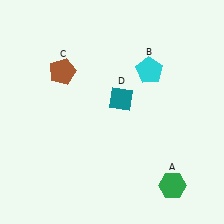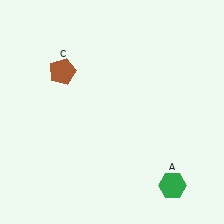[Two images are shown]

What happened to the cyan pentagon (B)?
The cyan pentagon (B) was removed in Image 2. It was in the top-right area of Image 1.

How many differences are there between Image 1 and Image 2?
There are 2 differences between the two images.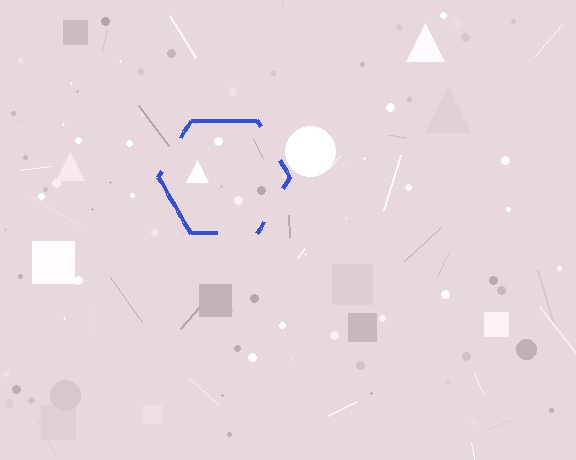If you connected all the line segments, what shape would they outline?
They would outline a hexagon.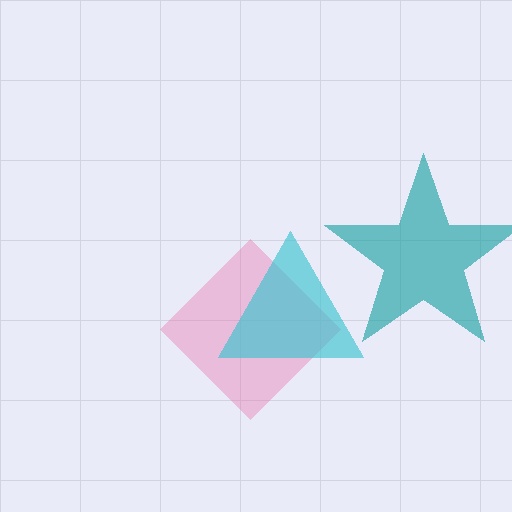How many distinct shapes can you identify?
There are 3 distinct shapes: a pink diamond, a teal star, a cyan triangle.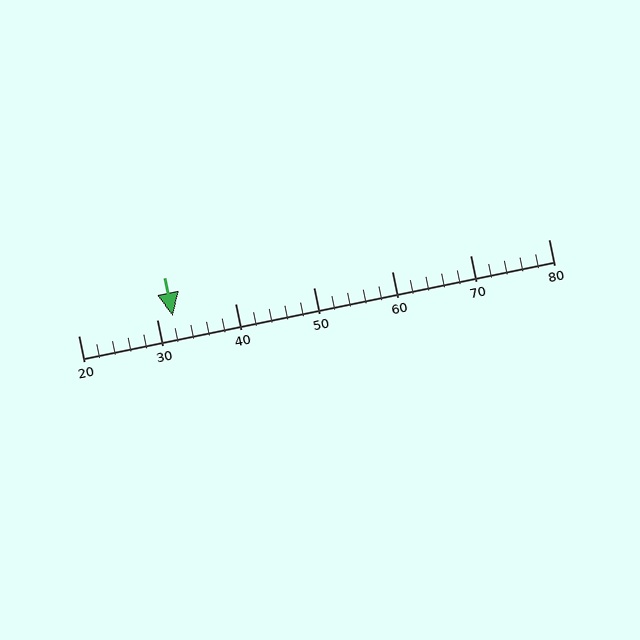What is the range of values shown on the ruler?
The ruler shows values from 20 to 80.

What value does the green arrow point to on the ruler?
The green arrow points to approximately 32.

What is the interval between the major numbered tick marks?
The major tick marks are spaced 10 units apart.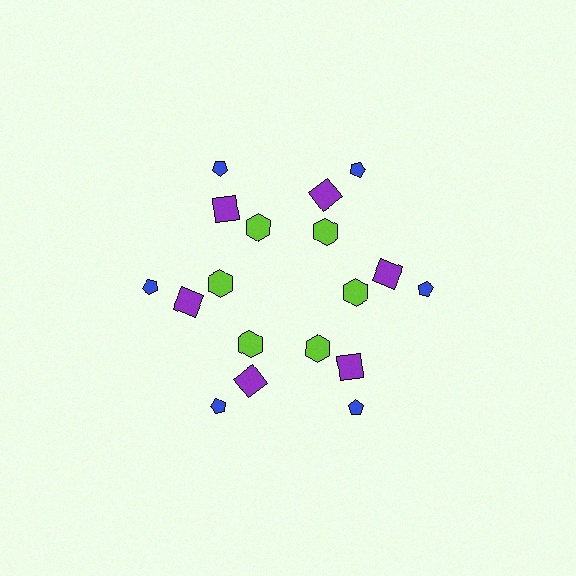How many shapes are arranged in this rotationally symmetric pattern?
There are 18 shapes, arranged in 6 groups of 3.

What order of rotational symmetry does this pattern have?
This pattern has 6-fold rotational symmetry.